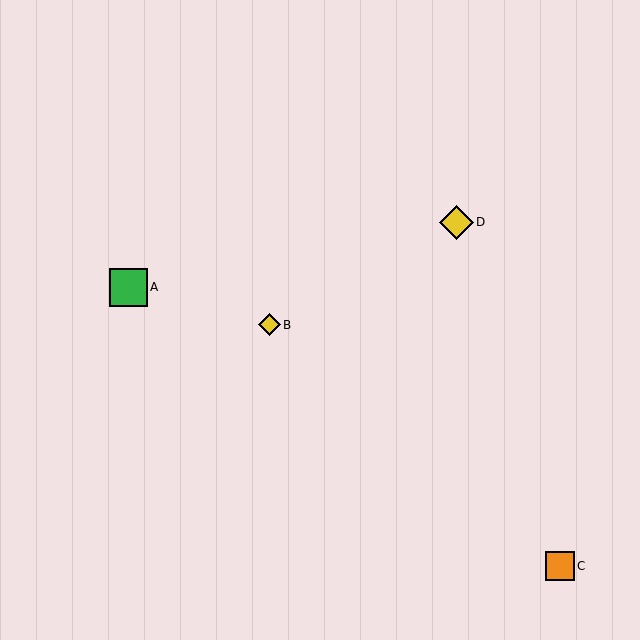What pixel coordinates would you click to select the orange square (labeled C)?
Click at (560, 566) to select the orange square C.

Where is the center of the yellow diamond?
The center of the yellow diamond is at (269, 325).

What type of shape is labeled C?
Shape C is an orange square.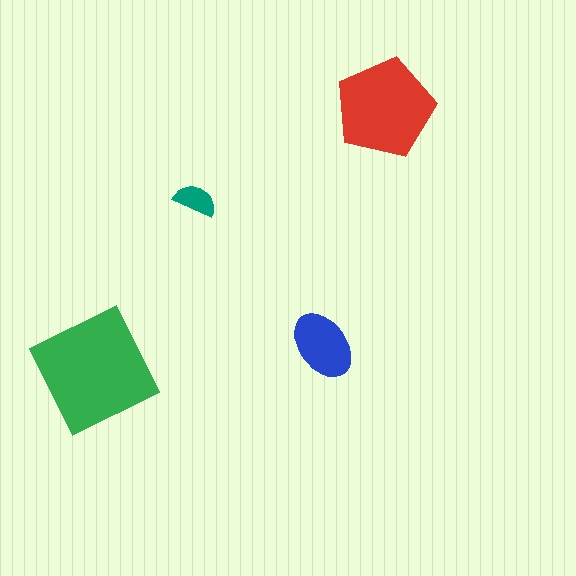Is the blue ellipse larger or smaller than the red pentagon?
Smaller.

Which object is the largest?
The green square.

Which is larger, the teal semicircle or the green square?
The green square.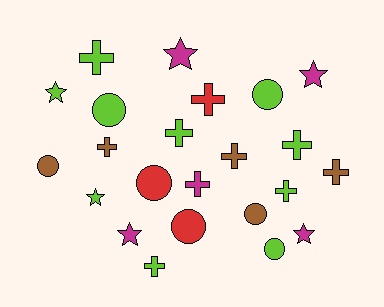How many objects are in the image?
There are 23 objects.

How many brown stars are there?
There are no brown stars.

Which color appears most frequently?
Lime, with 10 objects.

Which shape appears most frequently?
Cross, with 10 objects.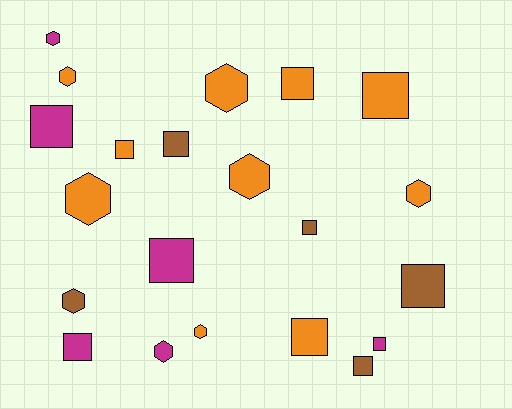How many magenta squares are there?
There are 4 magenta squares.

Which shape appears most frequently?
Square, with 12 objects.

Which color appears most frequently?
Orange, with 10 objects.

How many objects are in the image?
There are 21 objects.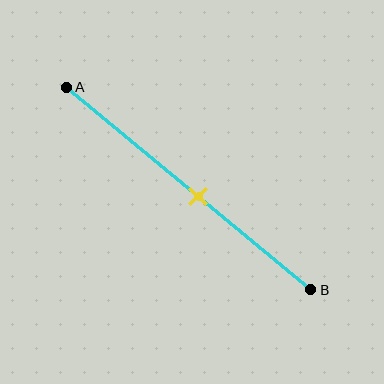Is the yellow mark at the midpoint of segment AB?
No, the mark is at about 55% from A, not at the 50% midpoint.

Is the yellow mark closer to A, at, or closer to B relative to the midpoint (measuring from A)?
The yellow mark is closer to point B than the midpoint of segment AB.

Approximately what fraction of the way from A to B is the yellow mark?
The yellow mark is approximately 55% of the way from A to B.